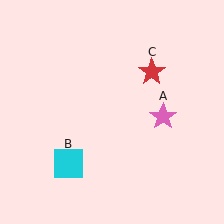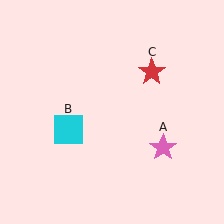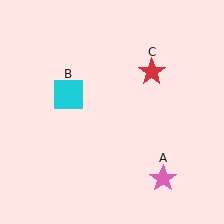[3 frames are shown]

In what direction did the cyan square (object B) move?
The cyan square (object B) moved up.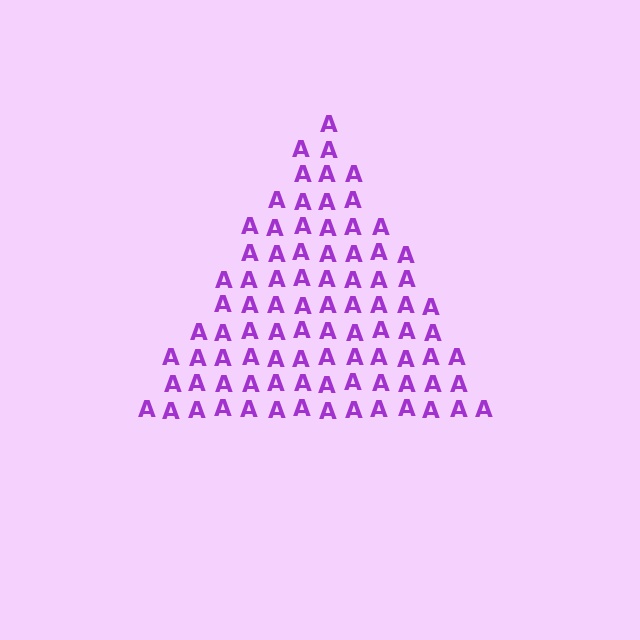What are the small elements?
The small elements are letter A's.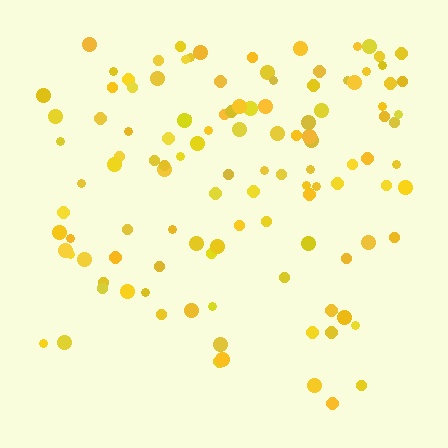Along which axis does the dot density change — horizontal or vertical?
Vertical.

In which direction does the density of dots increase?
From bottom to top, with the top side densest.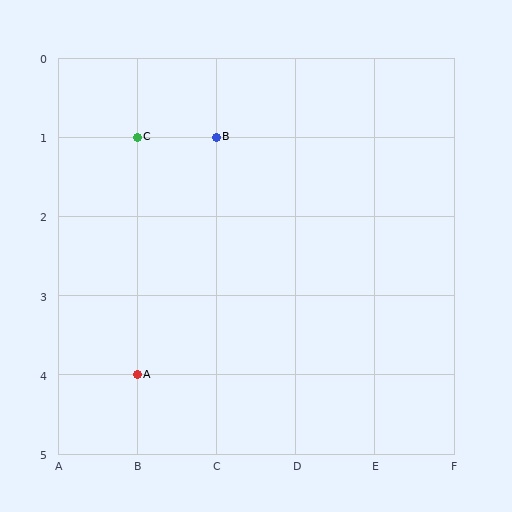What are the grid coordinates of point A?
Point A is at grid coordinates (B, 4).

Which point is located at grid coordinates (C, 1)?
Point B is at (C, 1).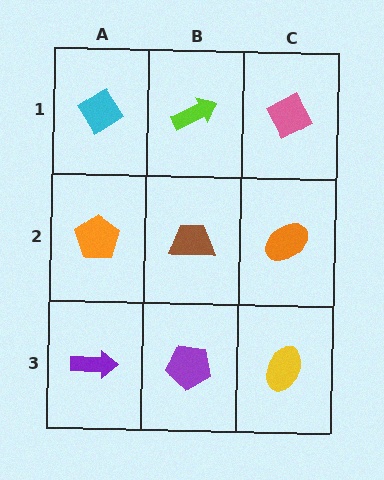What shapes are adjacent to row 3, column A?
An orange pentagon (row 2, column A), a purple pentagon (row 3, column B).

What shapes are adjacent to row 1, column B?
A brown trapezoid (row 2, column B), a cyan diamond (row 1, column A), a pink diamond (row 1, column C).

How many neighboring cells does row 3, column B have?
3.